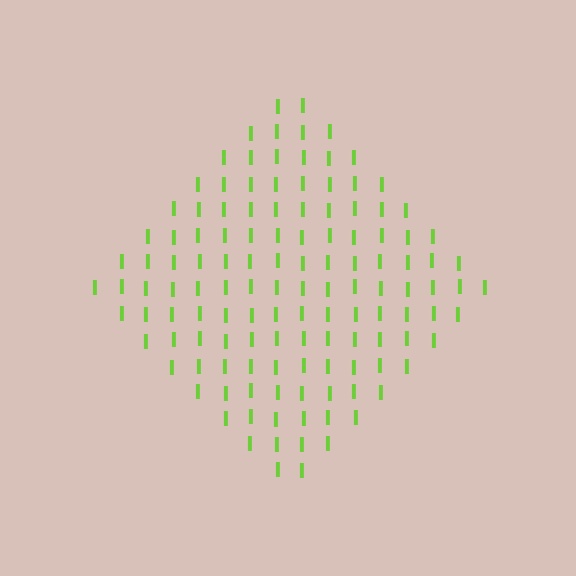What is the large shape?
The large shape is a diamond.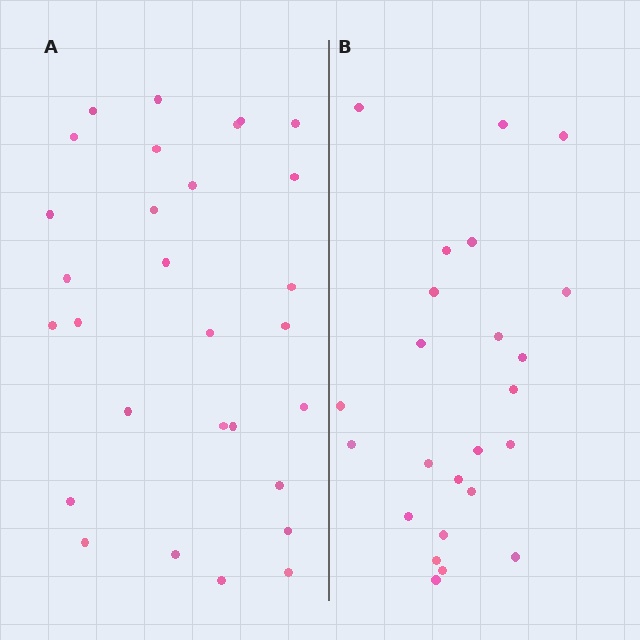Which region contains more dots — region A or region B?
Region A (the left region) has more dots.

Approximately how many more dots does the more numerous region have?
Region A has about 5 more dots than region B.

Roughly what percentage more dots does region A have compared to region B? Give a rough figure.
About 20% more.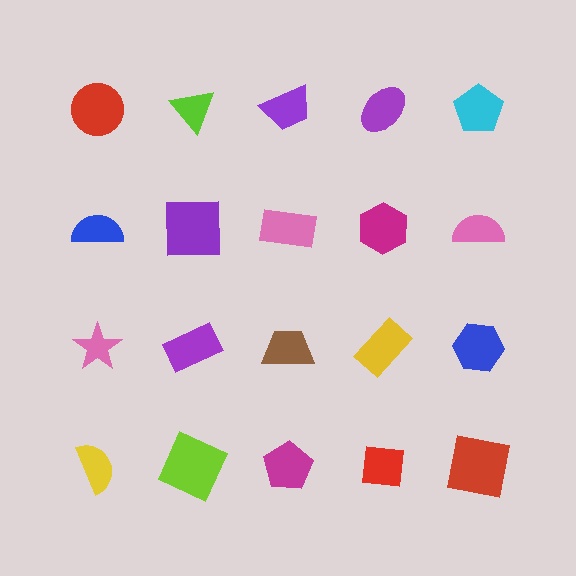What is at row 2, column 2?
A purple square.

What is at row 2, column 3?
A pink rectangle.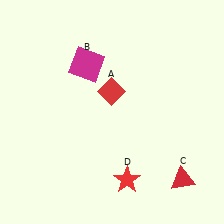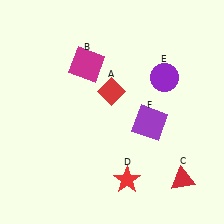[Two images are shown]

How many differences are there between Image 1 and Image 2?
There are 2 differences between the two images.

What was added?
A purple circle (E), a purple square (F) were added in Image 2.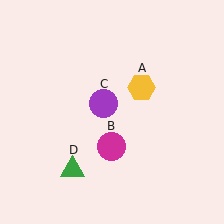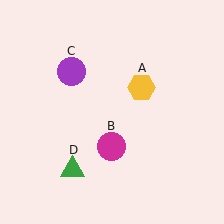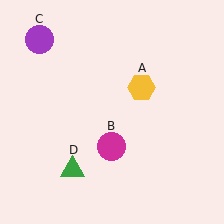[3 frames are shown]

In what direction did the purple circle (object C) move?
The purple circle (object C) moved up and to the left.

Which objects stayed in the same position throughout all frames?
Yellow hexagon (object A) and magenta circle (object B) and green triangle (object D) remained stationary.